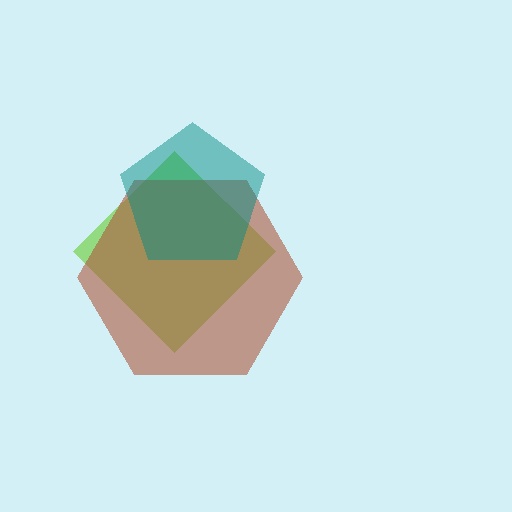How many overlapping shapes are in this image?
There are 3 overlapping shapes in the image.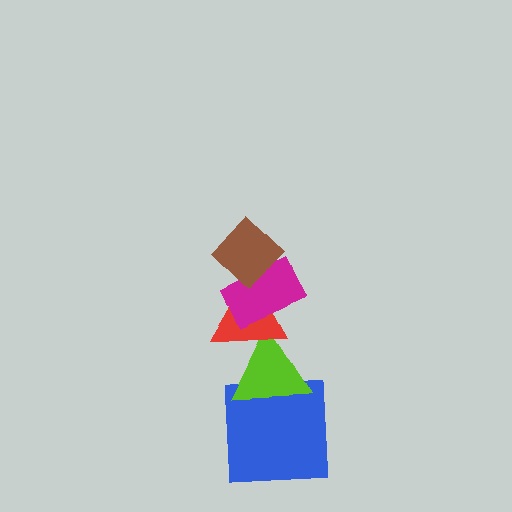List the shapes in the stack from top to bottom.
From top to bottom: the brown diamond, the magenta rectangle, the red triangle, the lime triangle, the blue square.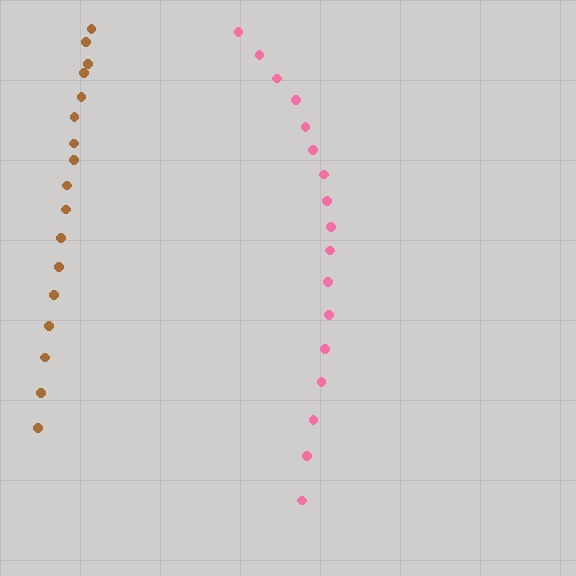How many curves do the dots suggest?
There are 2 distinct paths.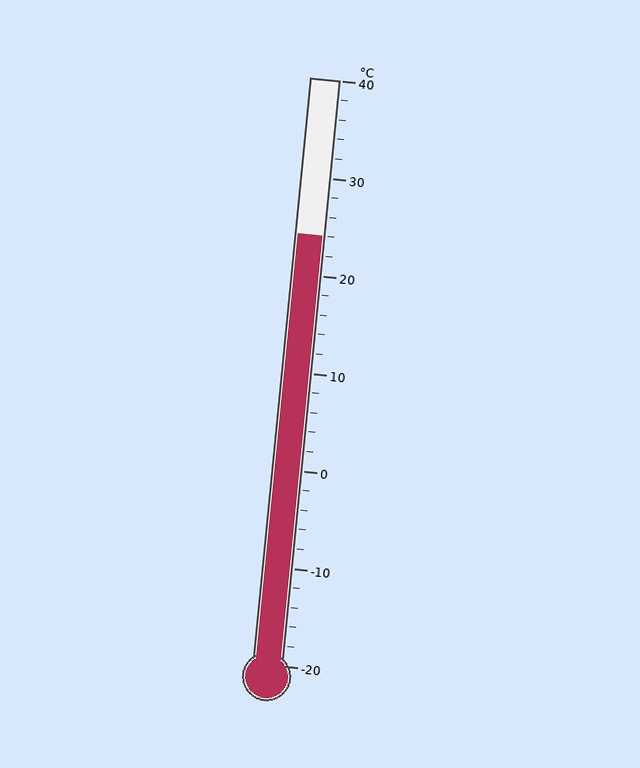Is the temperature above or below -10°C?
The temperature is above -10°C.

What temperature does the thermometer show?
The thermometer shows approximately 24°C.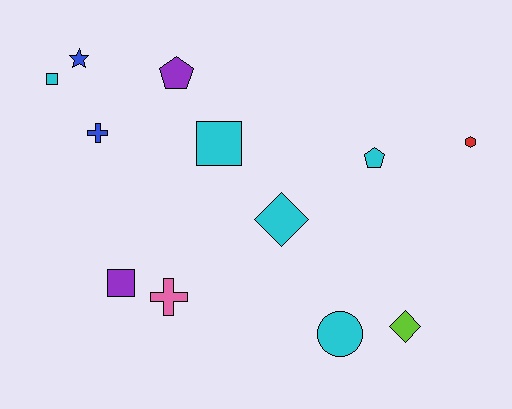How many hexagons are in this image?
There is 1 hexagon.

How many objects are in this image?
There are 12 objects.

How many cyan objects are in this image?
There are 5 cyan objects.